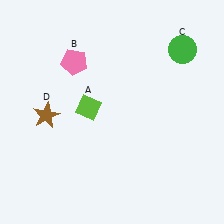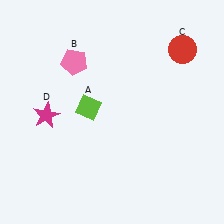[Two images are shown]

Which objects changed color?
C changed from green to red. D changed from brown to magenta.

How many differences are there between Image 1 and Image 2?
There are 2 differences between the two images.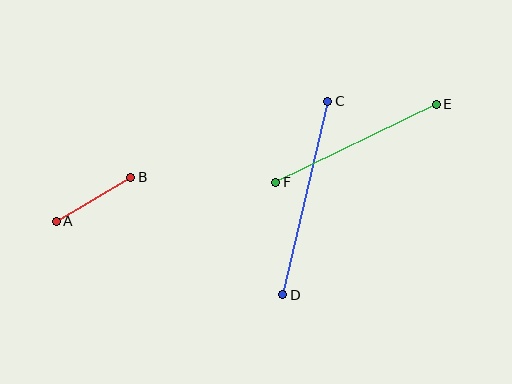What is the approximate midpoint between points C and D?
The midpoint is at approximately (305, 198) pixels.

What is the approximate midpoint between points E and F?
The midpoint is at approximately (356, 143) pixels.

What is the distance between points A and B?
The distance is approximately 87 pixels.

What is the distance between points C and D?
The distance is approximately 199 pixels.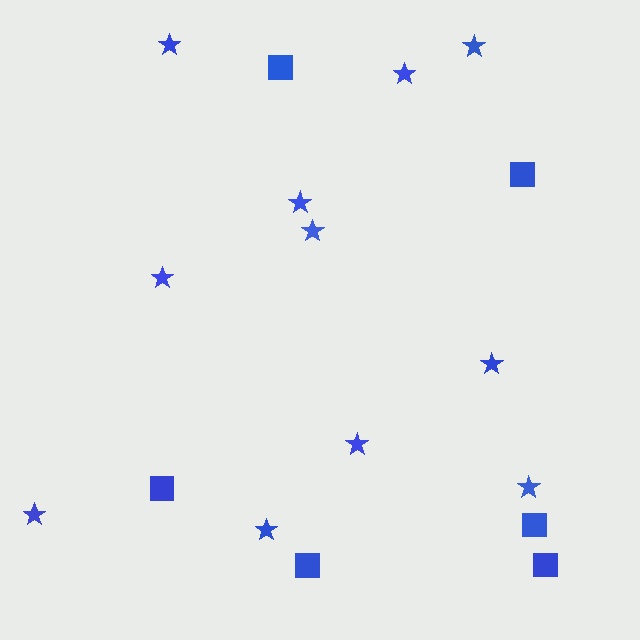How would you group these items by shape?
There are 2 groups: one group of squares (6) and one group of stars (11).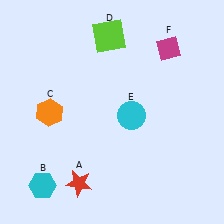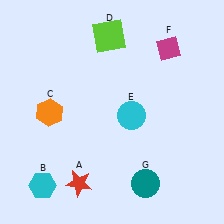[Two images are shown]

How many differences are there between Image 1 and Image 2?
There is 1 difference between the two images.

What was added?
A teal circle (G) was added in Image 2.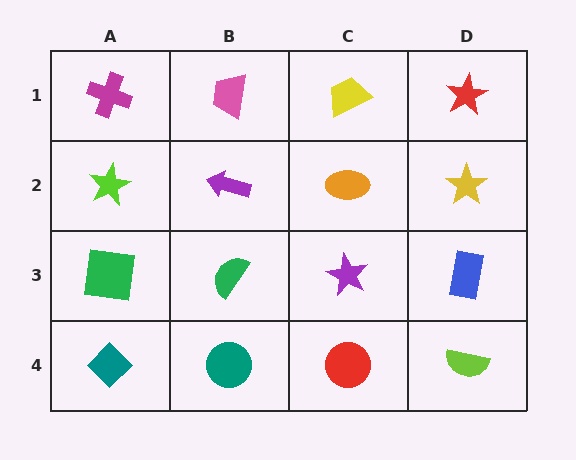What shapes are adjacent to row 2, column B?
A pink trapezoid (row 1, column B), a green semicircle (row 3, column B), a lime star (row 2, column A), an orange ellipse (row 2, column C).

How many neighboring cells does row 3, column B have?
4.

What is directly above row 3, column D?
A yellow star.